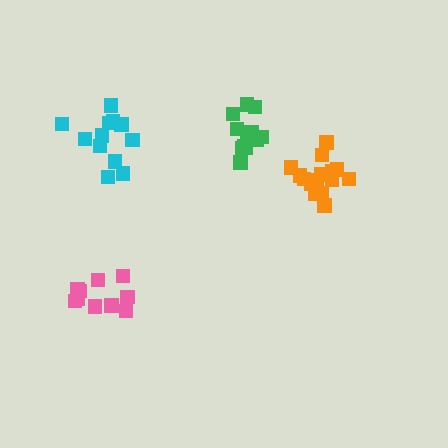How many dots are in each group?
Group 1: 12 dots, Group 2: 10 dots, Group 3: 15 dots, Group 4: 12 dots (49 total).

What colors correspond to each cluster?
The clusters are colored: green, pink, orange, cyan.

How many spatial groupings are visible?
There are 4 spatial groupings.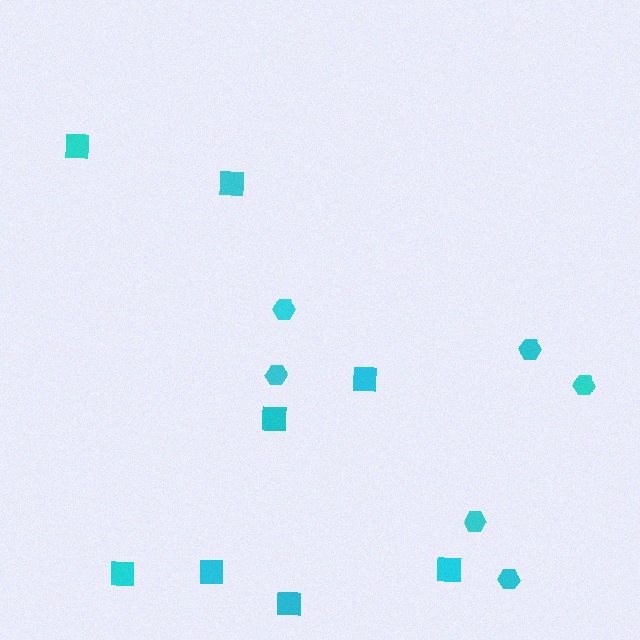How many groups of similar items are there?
There are 2 groups: one group of squares (8) and one group of hexagons (6).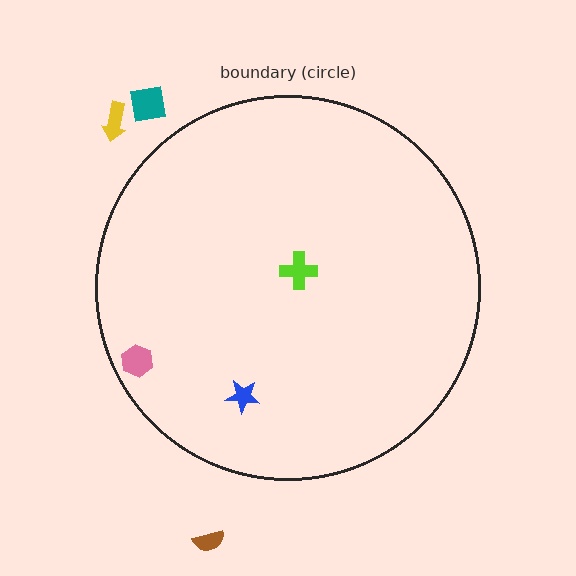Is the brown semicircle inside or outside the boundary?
Outside.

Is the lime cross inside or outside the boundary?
Inside.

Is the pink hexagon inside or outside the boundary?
Inside.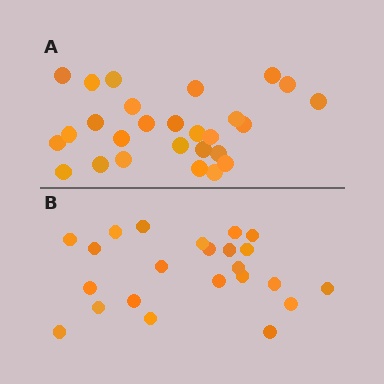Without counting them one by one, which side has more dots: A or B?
Region A (the top region) has more dots.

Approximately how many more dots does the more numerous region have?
Region A has about 4 more dots than region B.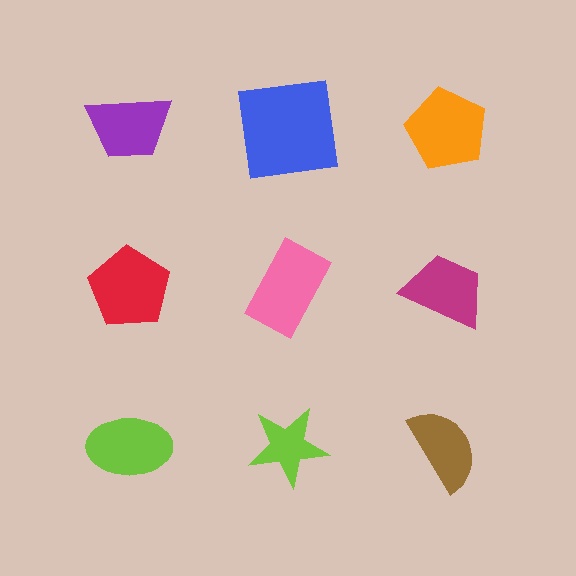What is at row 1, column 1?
A purple trapezoid.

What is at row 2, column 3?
A magenta trapezoid.